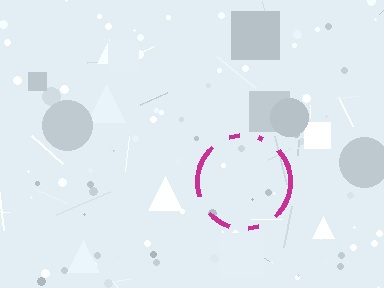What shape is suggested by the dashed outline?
The dashed outline suggests a circle.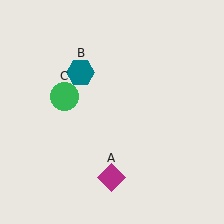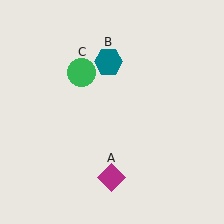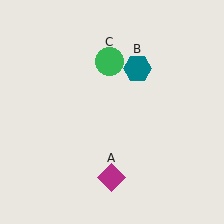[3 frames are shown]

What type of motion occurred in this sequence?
The teal hexagon (object B), green circle (object C) rotated clockwise around the center of the scene.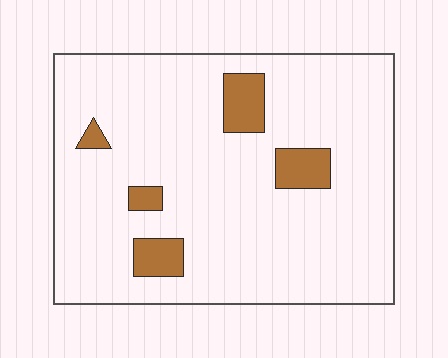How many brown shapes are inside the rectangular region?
5.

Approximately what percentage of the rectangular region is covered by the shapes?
Approximately 10%.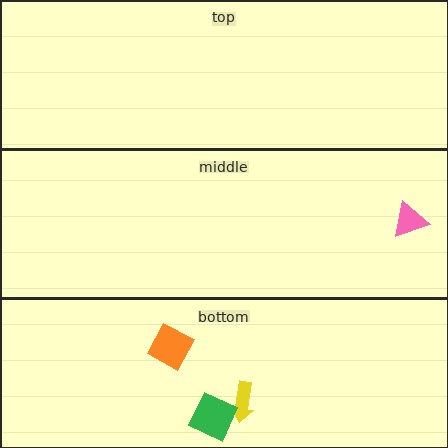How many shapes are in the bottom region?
3.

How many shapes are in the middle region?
1.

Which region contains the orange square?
The bottom region.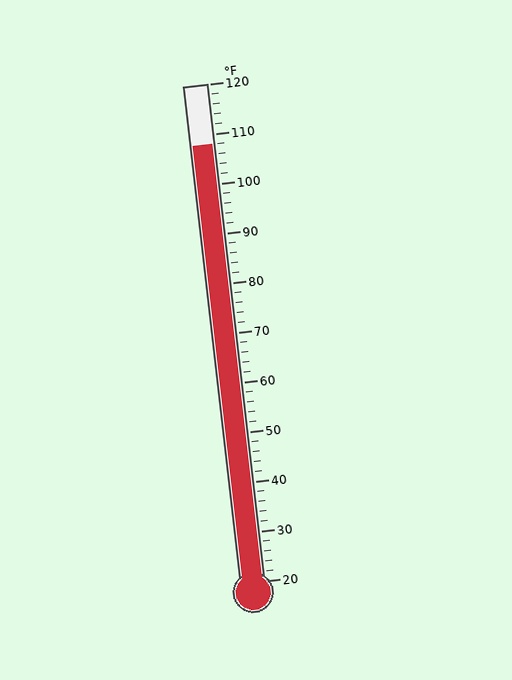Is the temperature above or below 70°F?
The temperature is above 70°F.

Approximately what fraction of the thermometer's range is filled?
The thermometer is filled to approximately 90% of its range.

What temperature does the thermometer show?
The thermometer shows approximately 108°F.